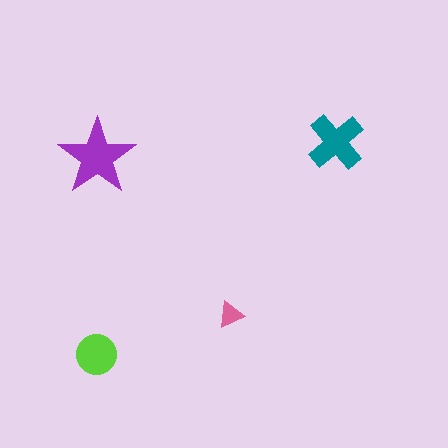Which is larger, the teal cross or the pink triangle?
The teal cross.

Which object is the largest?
The purple star.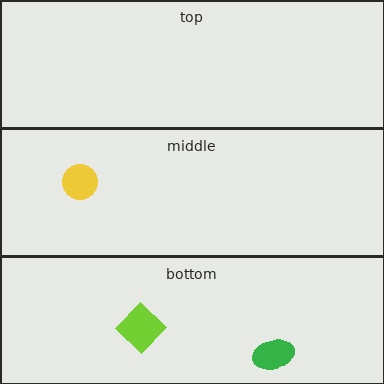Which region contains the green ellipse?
The bottom region.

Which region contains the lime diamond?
The bottom region.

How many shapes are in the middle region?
1.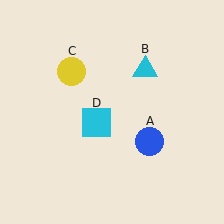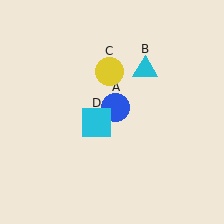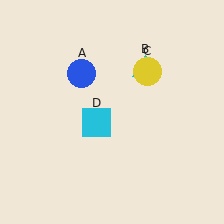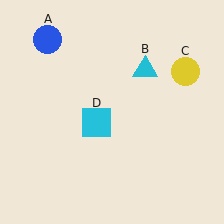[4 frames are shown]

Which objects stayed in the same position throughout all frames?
Cyan triangle (object B) and cyan square (object D) remained stationary.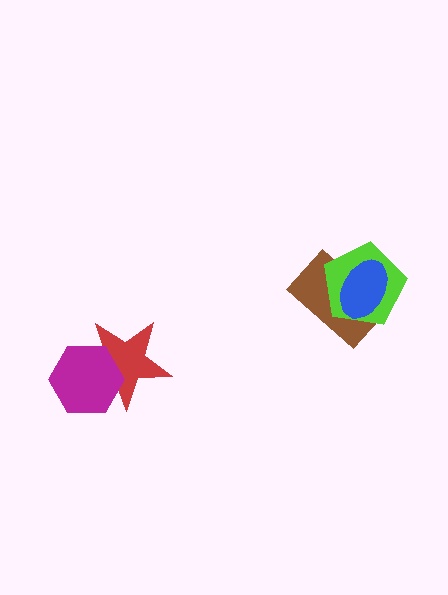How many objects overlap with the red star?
1 object overlaps with the red star.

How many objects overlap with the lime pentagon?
2 objects overlap with the lime pentagon.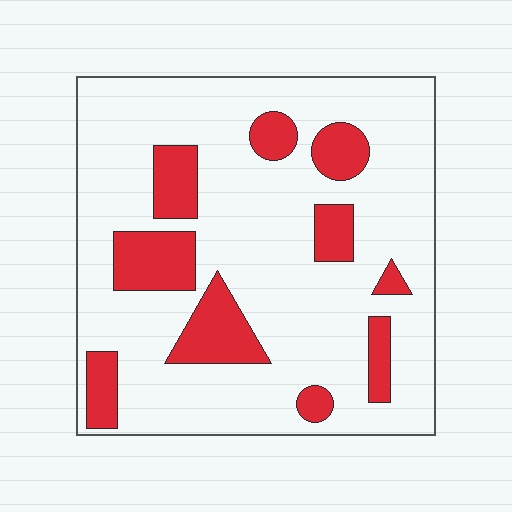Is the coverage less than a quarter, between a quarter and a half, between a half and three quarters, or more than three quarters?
Less than a quarter.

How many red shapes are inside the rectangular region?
10.